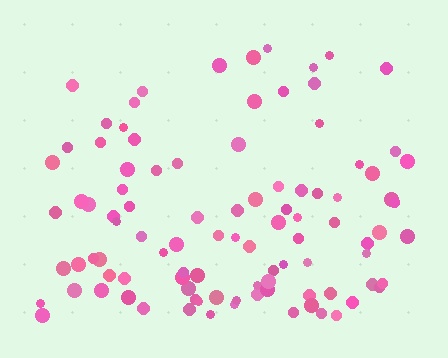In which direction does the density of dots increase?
From top to bottom, with the bottom side densest.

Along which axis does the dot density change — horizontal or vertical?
Vertical.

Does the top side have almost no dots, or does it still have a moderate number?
Still a moderate number, just noticeably fewer than the bottom.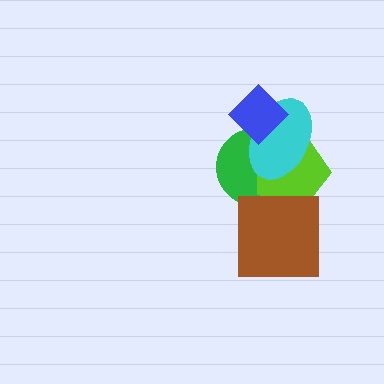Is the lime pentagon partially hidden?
Yes, it is partially covered by another shape.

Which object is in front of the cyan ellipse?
The blue diamond is in front of the cyan ellipse.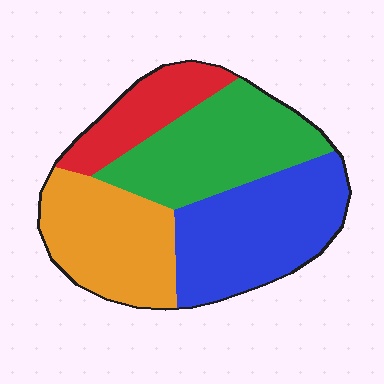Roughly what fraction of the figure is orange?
Orange covers 26% of the figure.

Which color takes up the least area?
Red, at roughly 15%.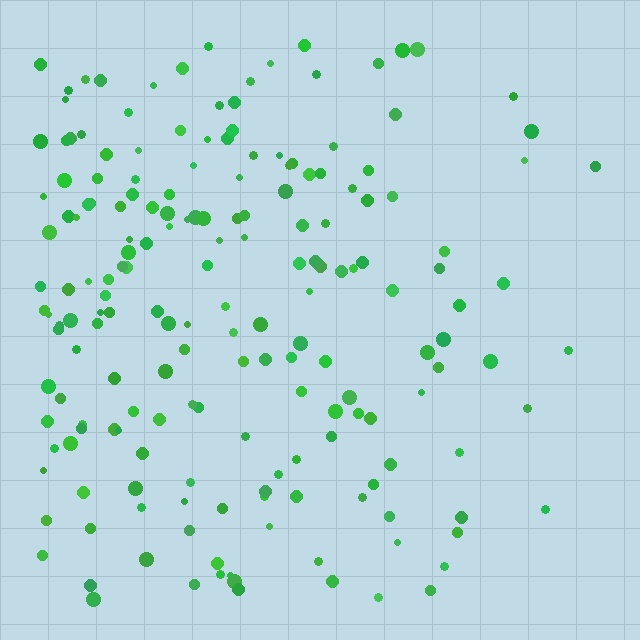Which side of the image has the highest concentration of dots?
The left.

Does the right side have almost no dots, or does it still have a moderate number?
Still a moderate number, just noticeably fewer than the left.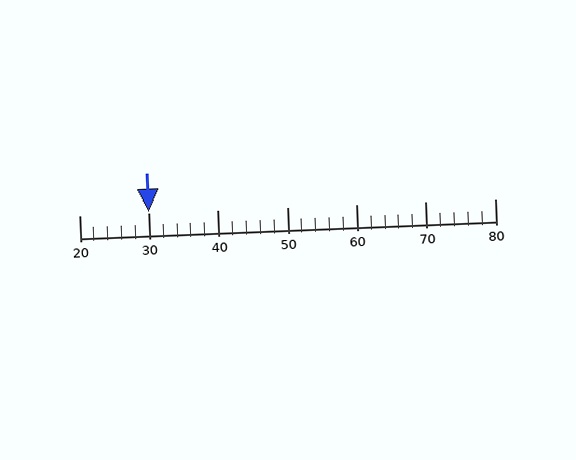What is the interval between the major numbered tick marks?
The major tick marks are spaced 10 units apart.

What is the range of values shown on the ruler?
The ruler shows values from 20 to 80.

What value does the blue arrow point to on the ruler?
The blue arrow points to approximately 30.